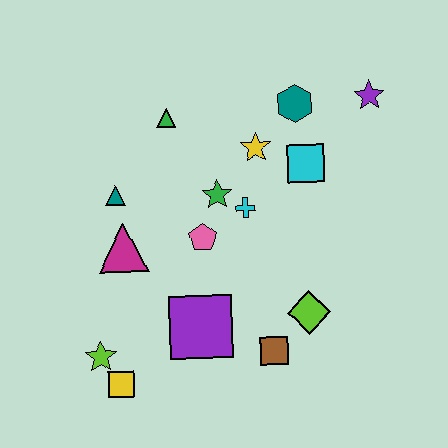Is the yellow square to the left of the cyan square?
Yes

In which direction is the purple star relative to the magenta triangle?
The purple star is to the right of the magenta triangle.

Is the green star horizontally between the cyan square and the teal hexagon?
No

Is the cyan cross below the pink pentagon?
No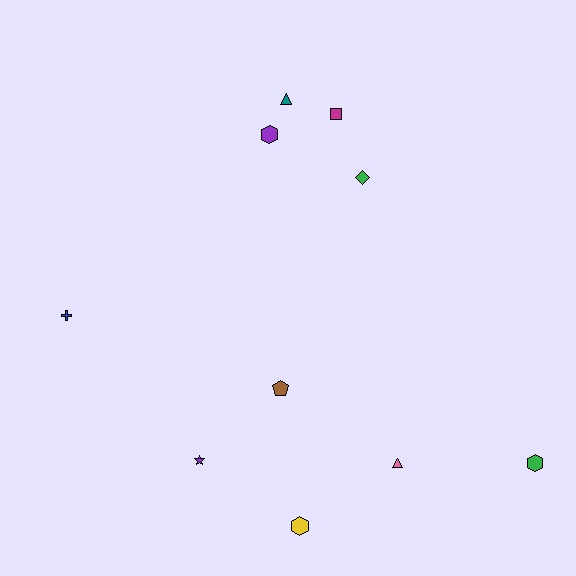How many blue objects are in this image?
There is 1 blue object.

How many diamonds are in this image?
There is 1 diamond.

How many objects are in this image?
There are 10 objects.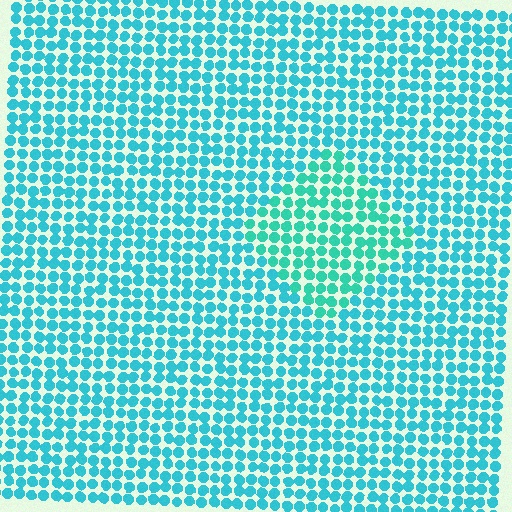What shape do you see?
I see a diamond.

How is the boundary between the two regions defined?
The boundary is defined purely by a slight shift in hue (about 20 degrees). Spacing, size, and orientation are identical on both sides.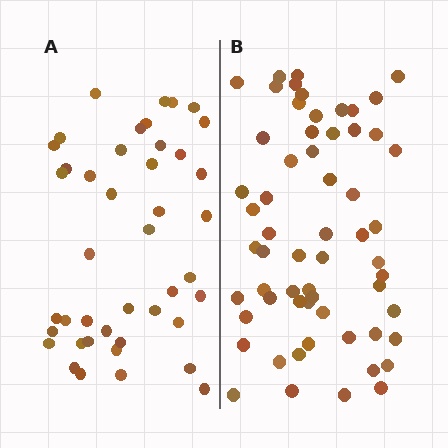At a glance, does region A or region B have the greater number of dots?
Region B (the right region) has more dots.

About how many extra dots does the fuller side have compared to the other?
Region B has approximately 15 more dots than region A.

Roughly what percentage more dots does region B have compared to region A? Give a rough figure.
About 40% more.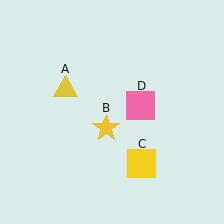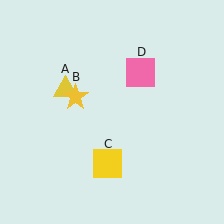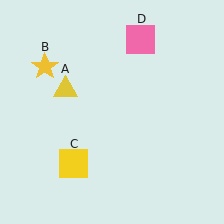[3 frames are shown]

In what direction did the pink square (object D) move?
The pink square (object D) moved up.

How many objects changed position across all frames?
3 objects changed position: yellow star (object B), yellow square (object C), pink square (object D).